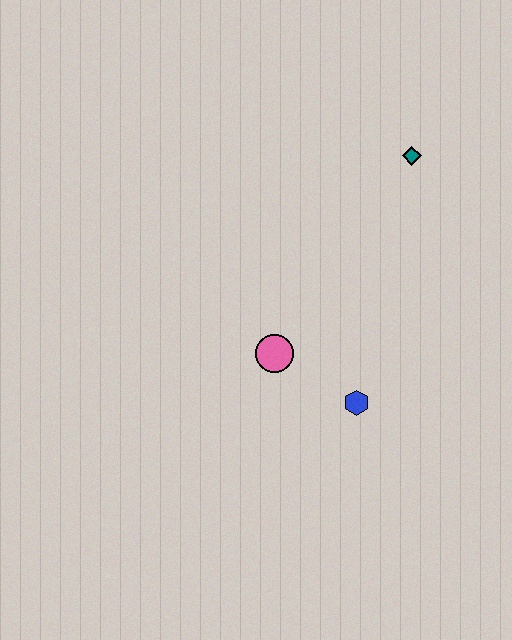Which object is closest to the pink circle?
The blue hexagon is closest to the pink circle.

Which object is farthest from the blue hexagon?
The teal diamond is farthest from the blue hexagon.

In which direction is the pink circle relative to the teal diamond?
The pink circle is below the teal diamond.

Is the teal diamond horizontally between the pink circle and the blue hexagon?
No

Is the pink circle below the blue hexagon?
No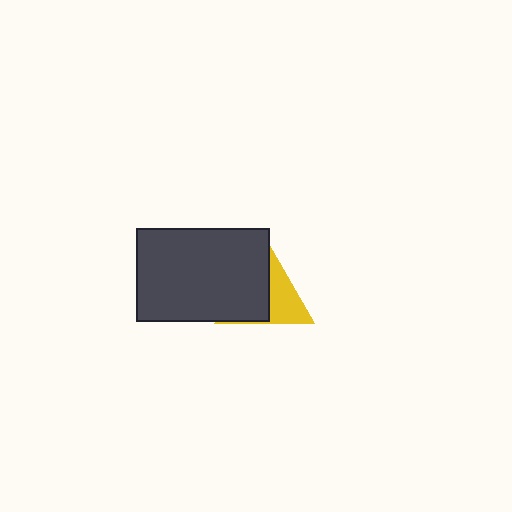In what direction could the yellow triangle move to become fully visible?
The yellow triangle could move right. That would shift it out from behind the dark gray rectangle entirely.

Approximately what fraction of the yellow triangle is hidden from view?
Roughly 57% of the yellow triangle is hidden behind the dark gray rectangle.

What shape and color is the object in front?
The object in front is a dark gray rectangle.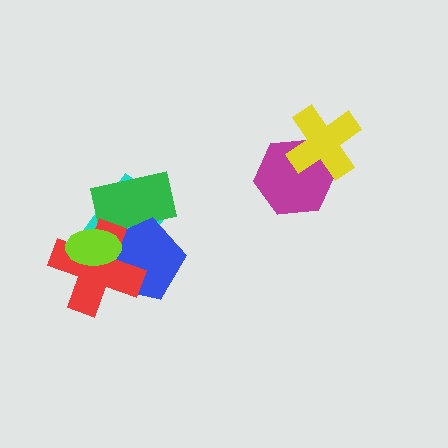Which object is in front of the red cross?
The lime ellipse is in front of the red cross.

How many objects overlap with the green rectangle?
4 objects overlap with the green rectangle.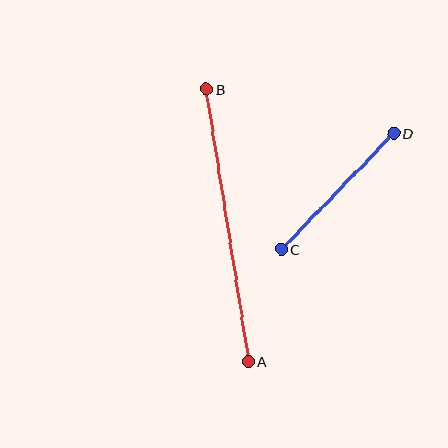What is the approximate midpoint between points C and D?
The midpoint is at approximately (338, 191) pixels.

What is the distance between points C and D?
The distance is approximately 161 pixels.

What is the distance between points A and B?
The distance is approximately 275 pixels.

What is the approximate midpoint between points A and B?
The midpoint is at approximately (227, 225) pixels.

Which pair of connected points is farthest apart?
Points A and B are farthest apart.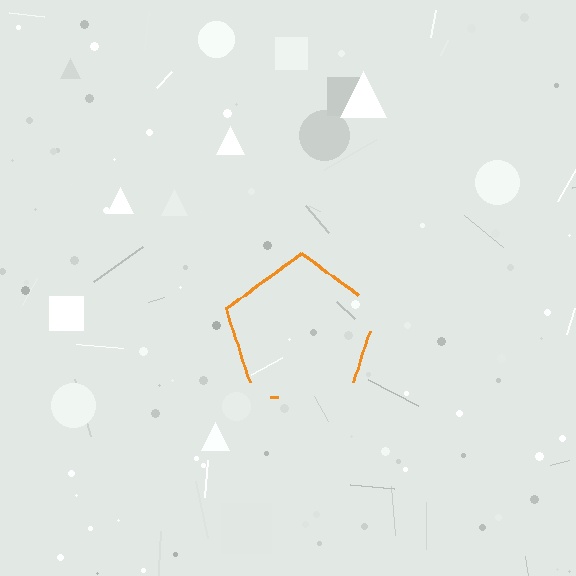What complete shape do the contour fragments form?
The contour fragments form a pentagon.